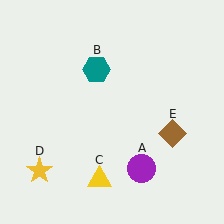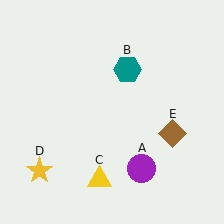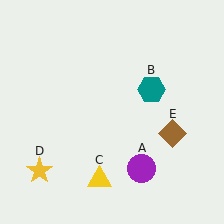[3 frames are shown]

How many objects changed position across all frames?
1 object changed position: teal hexagon (object B).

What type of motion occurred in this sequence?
The teal hexagon (object B) rotated clockwise around the center of the scene.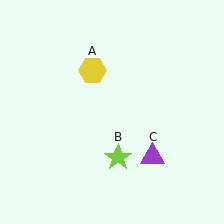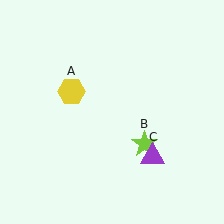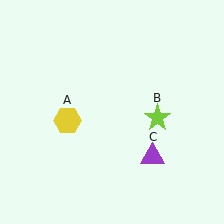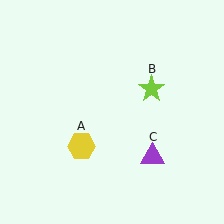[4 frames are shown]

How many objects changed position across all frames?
2 objects changed position: yellow hexagon (object A), lime star (object B).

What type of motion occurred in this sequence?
The yellow hexagon (object A), lime star (object B) rotated counterclockwise around the center of the scene.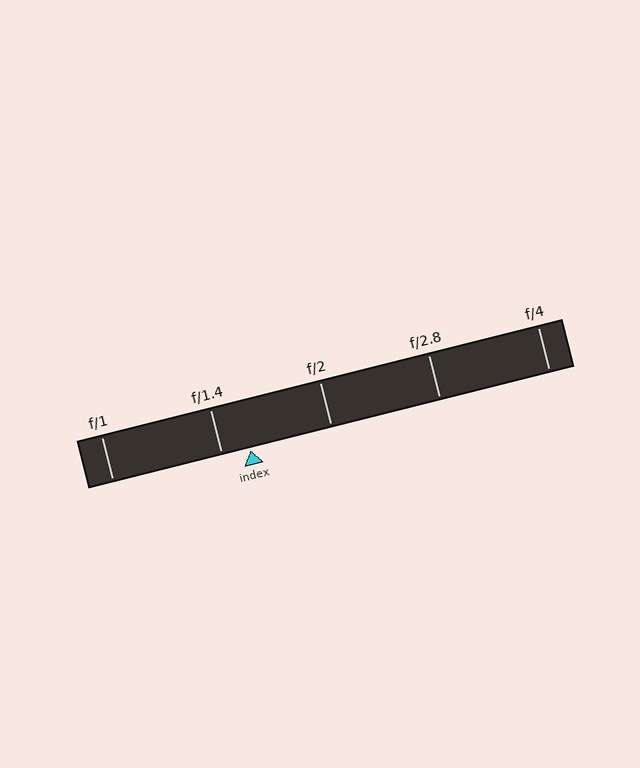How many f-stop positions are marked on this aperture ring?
There are 5 f-stop positions marked.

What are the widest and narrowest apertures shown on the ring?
The widest aperture shown is f/1 and the narrowest is f/4.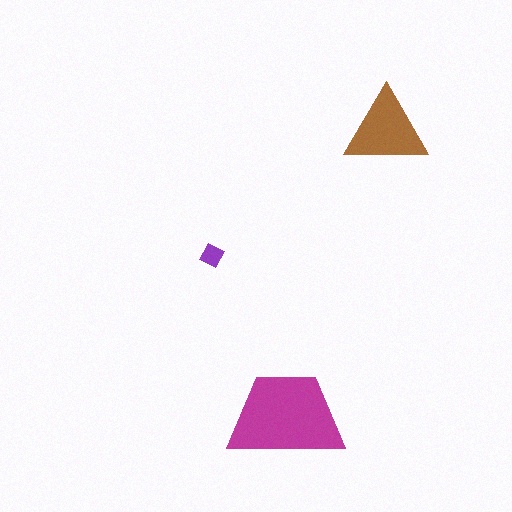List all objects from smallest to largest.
The purple diamond, the brown triangle, the magenta trapezoid.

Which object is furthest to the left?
The purple diamond is leftmost.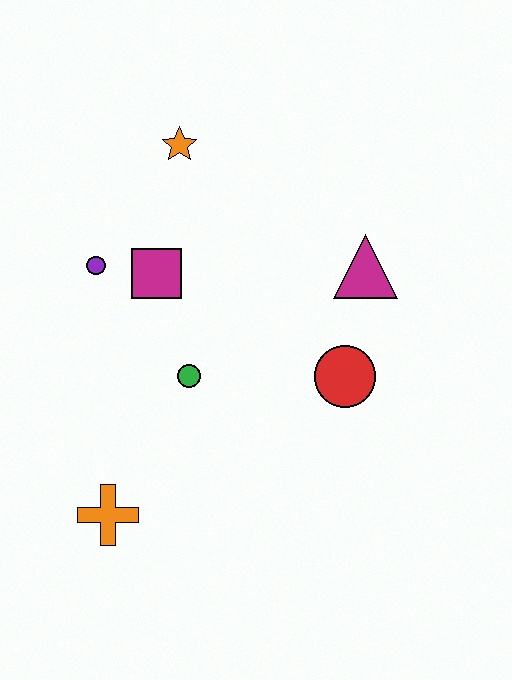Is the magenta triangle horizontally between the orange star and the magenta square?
No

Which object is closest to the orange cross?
The green circle is closest to the orange cross.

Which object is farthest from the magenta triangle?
The orange cross is farthest from the magenta triangle.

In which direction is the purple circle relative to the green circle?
The purple circle is above the green circle.